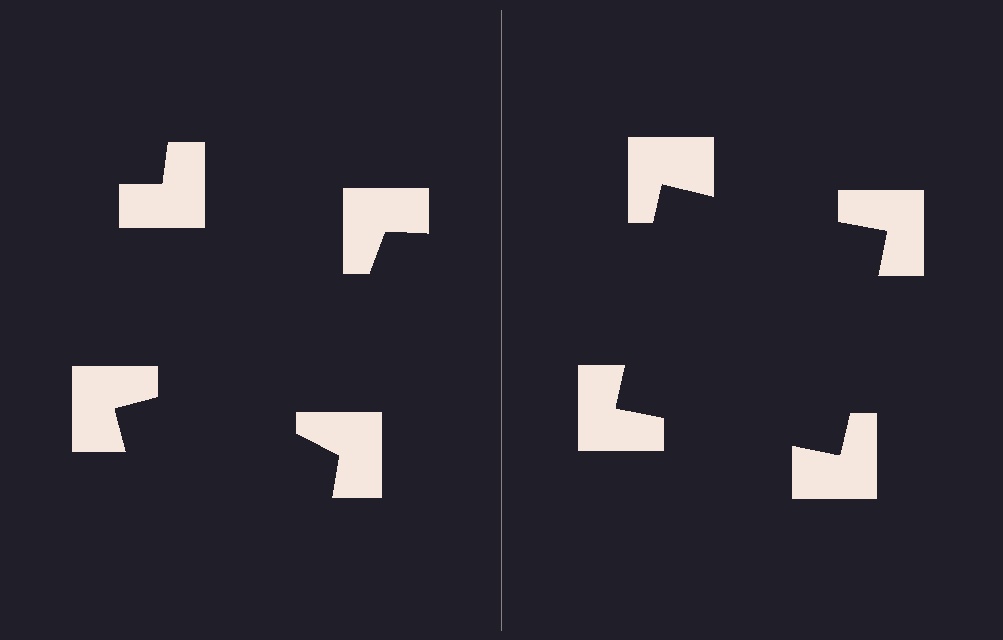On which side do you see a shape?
An illusory square appears on the right side. On the left side the wedge cuts are rotated, so no coherent shape forms.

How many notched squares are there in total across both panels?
8 — 4 on each side.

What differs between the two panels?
The notched squares are positioned identically on both sides; only the wedge orientations differ. On the right they align to a square; on the left they are misaligned.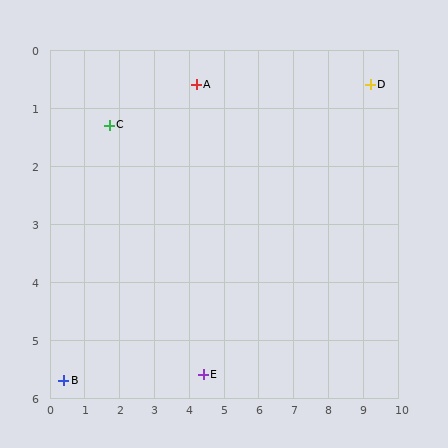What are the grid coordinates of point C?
Point C is at approximately (1.7, 1.3).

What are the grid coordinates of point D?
Point D is at approximately (9.2, 0.6).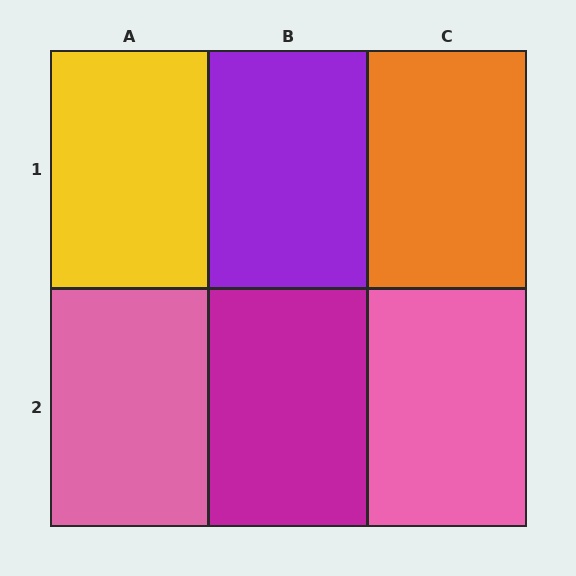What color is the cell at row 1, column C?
Orange.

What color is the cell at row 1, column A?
Yellow.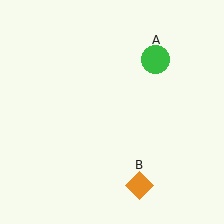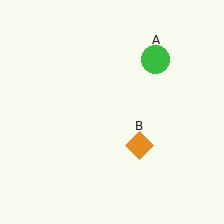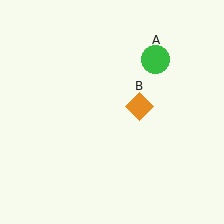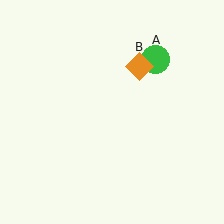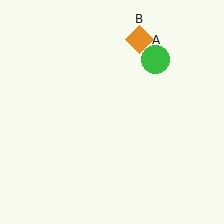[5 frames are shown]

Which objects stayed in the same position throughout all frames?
Green circle (object A) remained stationary.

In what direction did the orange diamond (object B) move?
The orange diamond (object B) moved up.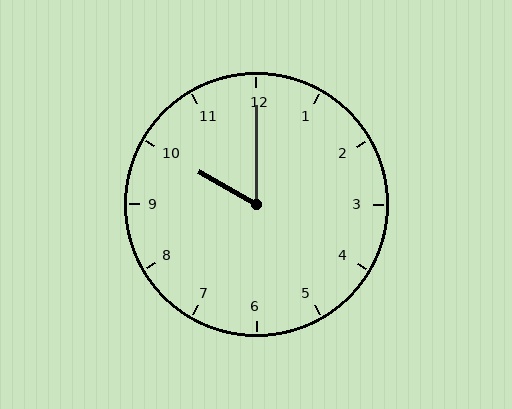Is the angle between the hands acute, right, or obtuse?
It is acute.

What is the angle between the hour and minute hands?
Approximately 60 degrees.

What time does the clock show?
10:00.